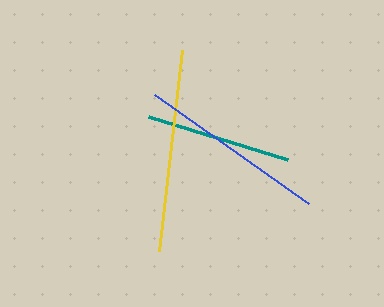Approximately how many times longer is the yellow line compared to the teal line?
The yellow line is approximately 1.4 times the length of the teal line.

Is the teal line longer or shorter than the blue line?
The blue line is longer than the teal line.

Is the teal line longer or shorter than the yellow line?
The yellow line is longer than the teal line.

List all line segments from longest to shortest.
From longest to shortest: yellow, blue, teal.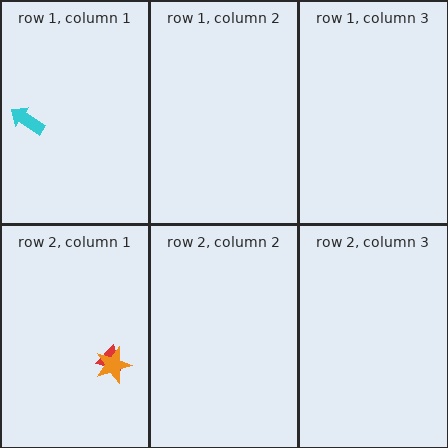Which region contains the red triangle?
The row 2, column 1 region.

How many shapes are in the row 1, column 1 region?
1.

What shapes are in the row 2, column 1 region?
The red triangle, the orange star.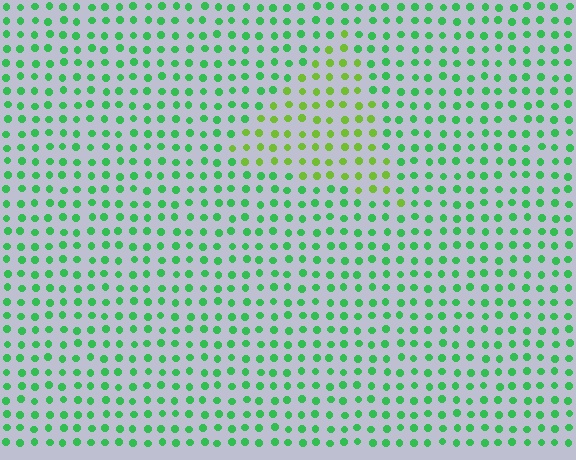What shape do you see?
I see a triangle.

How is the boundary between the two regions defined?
The boundary is defined purely by a slight shift in hue (about 40 degrees). Spacing, size, and orientation are identical on both sides.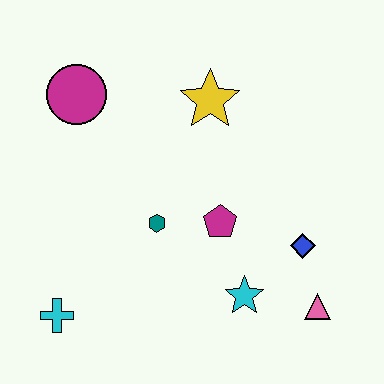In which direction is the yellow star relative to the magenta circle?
The yellow star is to the right of the magenta circle.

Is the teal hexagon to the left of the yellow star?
Yes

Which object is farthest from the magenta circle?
The pink triangle is farthest from the magenta circle.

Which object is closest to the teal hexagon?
The magenta pentagon is closest to the teal hexagon.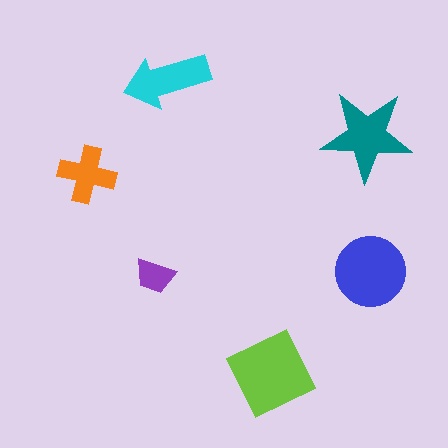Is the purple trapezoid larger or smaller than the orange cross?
Smaller.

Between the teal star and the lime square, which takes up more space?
The lime square.